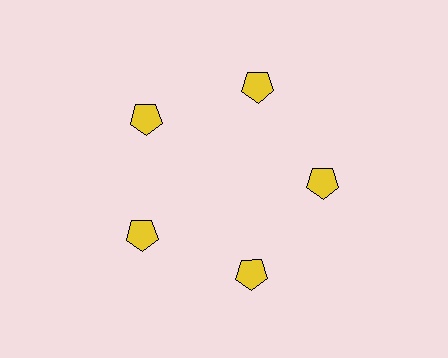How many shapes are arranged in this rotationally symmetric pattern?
There are 5 shapes, arranged in 5 groups of 1.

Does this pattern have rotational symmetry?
Yes, this pattern has 5-fold rotational symmetry. It looks the same after rotating 72 degrees around the center.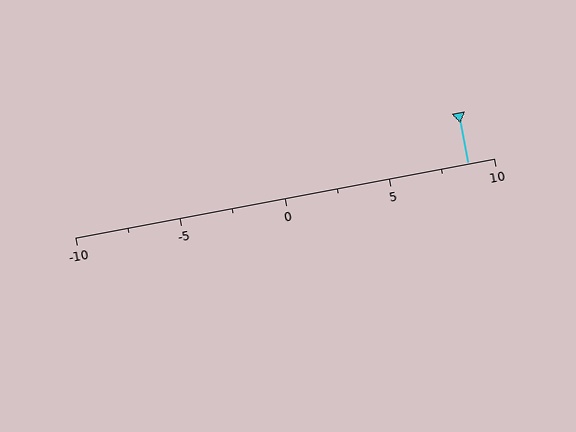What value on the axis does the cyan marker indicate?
The marker indicates approximately 8.8.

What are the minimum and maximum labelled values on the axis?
The axis runs from -10 to 10.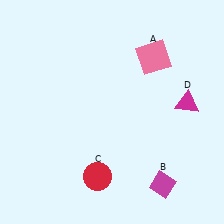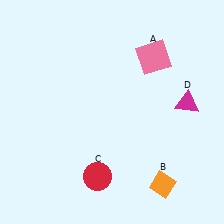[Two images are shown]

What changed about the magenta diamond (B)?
In Image 1, B is magenta. In Image 2, it changed to orange.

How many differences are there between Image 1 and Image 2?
There is 1 difference between the two images.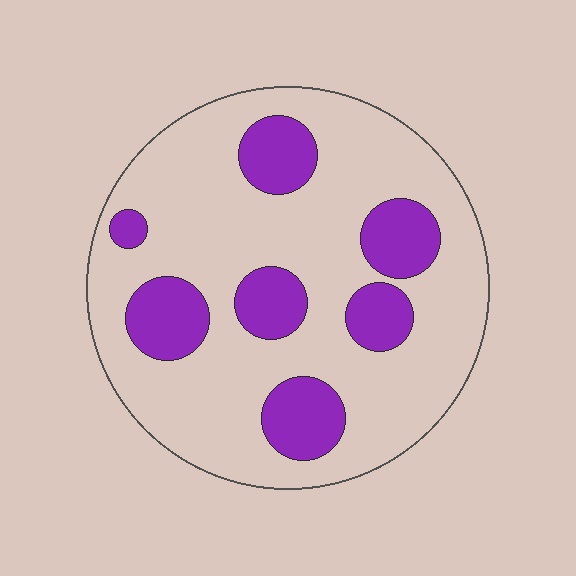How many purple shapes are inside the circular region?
7.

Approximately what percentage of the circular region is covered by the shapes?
Approximately 25%.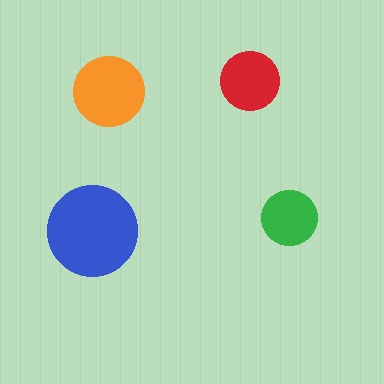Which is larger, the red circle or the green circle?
The red one.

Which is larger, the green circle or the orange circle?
The orange one.